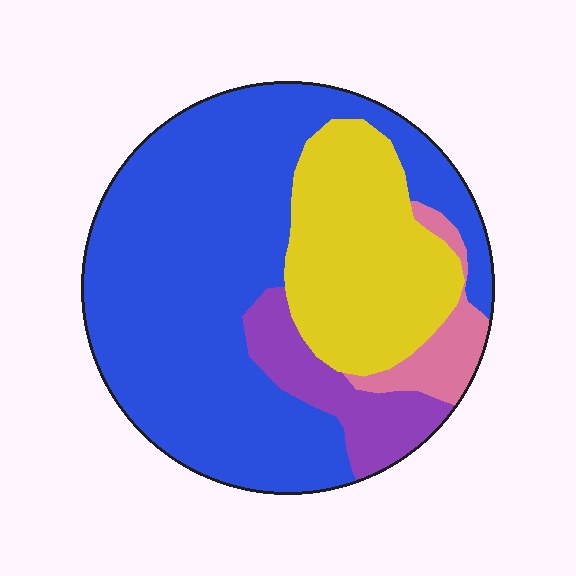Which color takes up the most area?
Blue, at roughly 60%.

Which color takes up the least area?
Pink, at roughly 5%.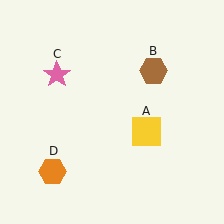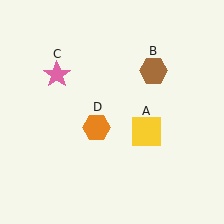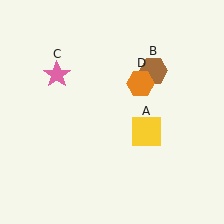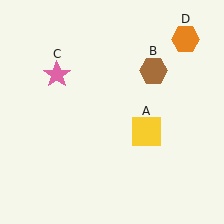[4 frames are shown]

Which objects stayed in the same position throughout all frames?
Yellow square (object A) and brown hexagon (object B) and pink star (object C) remained stationary.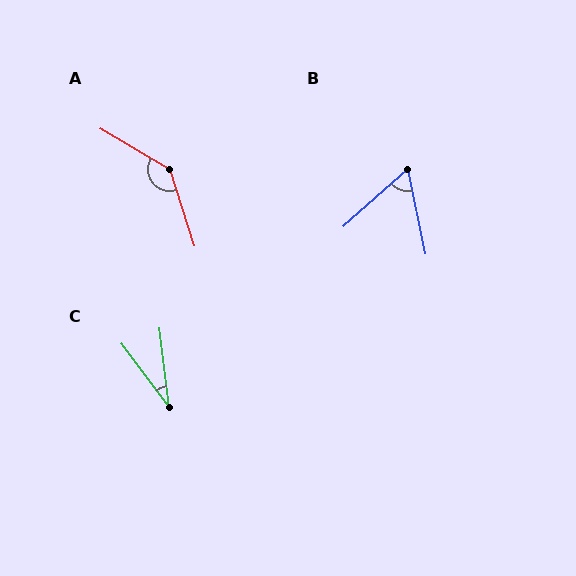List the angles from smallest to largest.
C (30°), B (60°), A (138°).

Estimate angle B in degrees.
Approximately 60 degrees.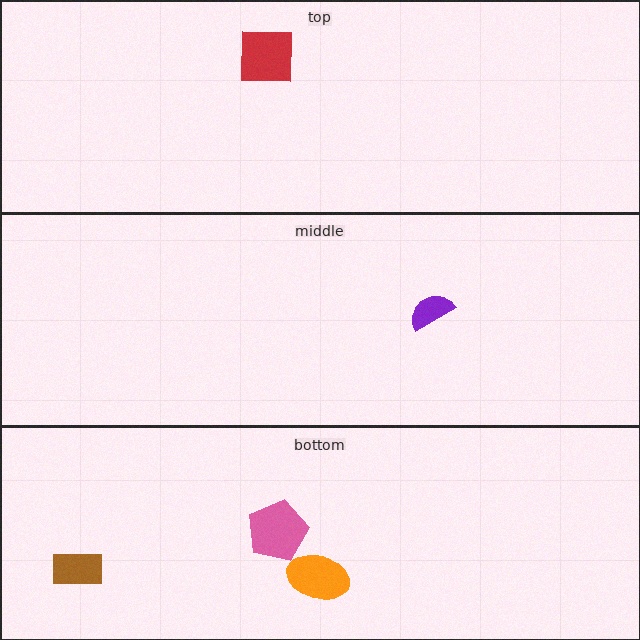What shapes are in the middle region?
The purple semicircle.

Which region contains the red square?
The top region.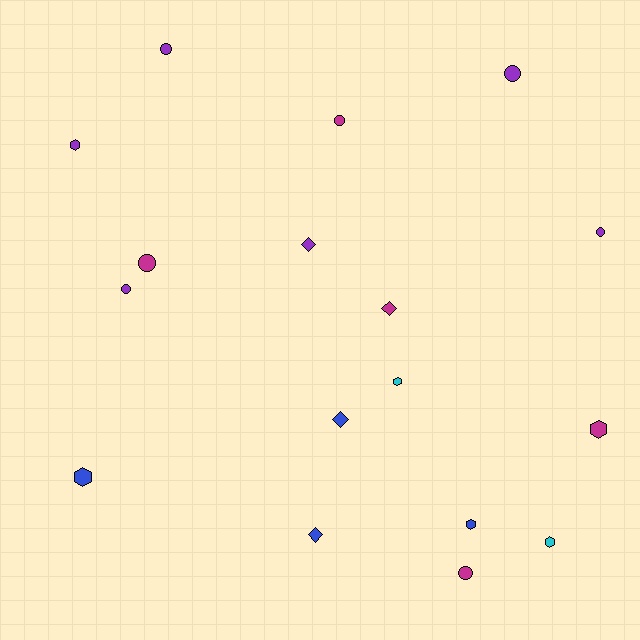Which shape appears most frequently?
Circle, with 7 objects.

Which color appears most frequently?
Purple, with 6 objects.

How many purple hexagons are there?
There is 1 purple hexagon.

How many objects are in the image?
There are 17 objects.